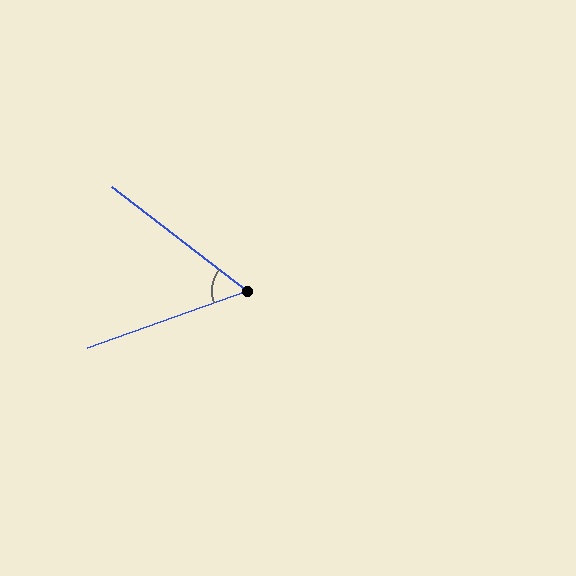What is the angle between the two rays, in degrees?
Approximately 57 degrees.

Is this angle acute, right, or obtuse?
It is acute.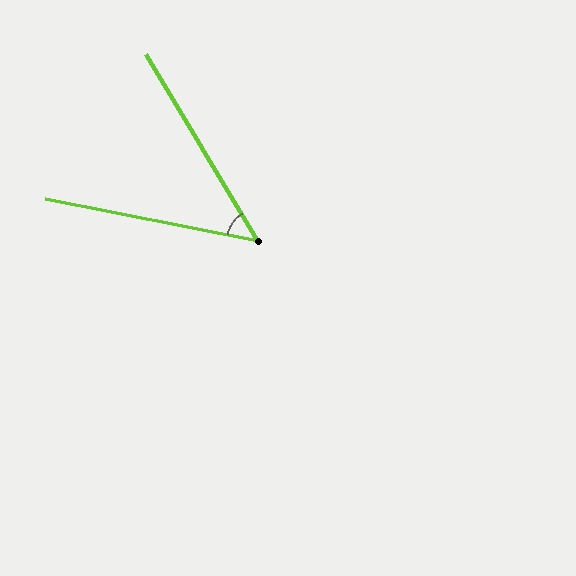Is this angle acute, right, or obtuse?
It is acute.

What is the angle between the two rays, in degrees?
Approximately 48 degrees.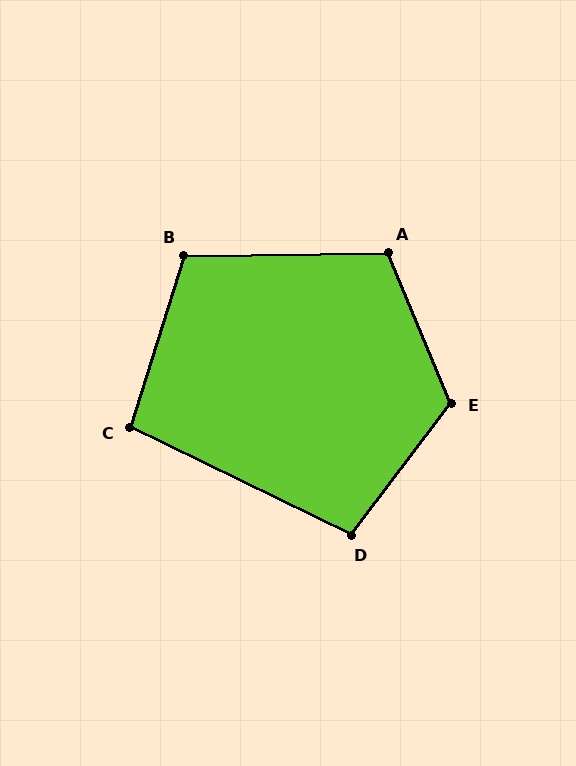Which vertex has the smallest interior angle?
C, at approximately 98 degrees.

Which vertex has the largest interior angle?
E, at approximately 120 degrees.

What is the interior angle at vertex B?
Approximately 108 degrees (obtuse).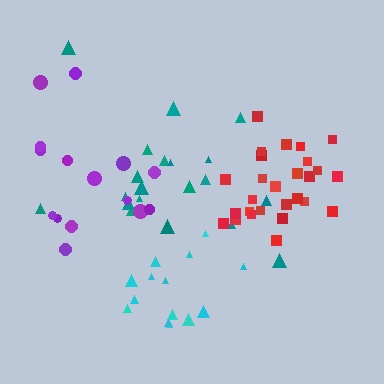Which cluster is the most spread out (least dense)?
Teal.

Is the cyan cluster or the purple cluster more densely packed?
Cyan.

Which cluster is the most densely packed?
Red.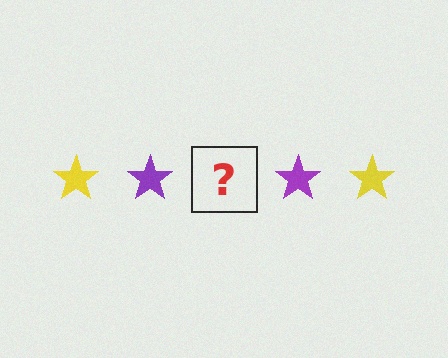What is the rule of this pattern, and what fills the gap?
The rule is that the pattern cycles through yellow, purple stars. The gap should be filled with a yellow star.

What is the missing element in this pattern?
The missing element is a yellow star.